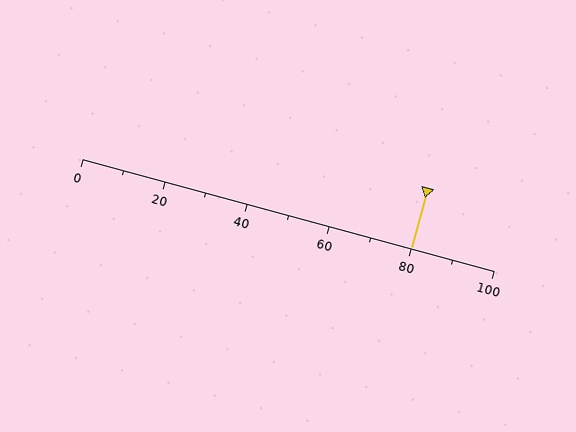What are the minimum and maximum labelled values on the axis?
The axis runs from 0 to 100.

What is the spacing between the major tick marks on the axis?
The major ticks are spaced 20 apart.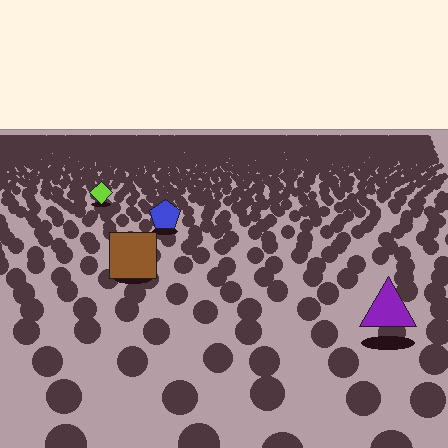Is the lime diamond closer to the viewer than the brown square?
No. The brown square is closer — you can tell from the texture gradient: the ground texture is coarser near it.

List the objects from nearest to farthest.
From nearest to farthest: the purple triangle, the brown square, the blue pentagon, the lime diamond.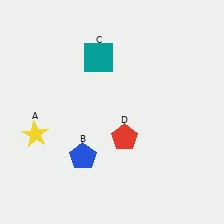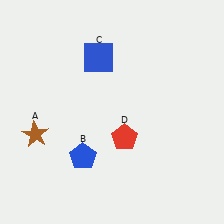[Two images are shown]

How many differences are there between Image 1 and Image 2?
There are 2 differences between the two images.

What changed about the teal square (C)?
In Image 1, C is teal. In Image 2, it changed to blue.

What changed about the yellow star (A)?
In Image 1, A is yellow. In Image 2, it changed to brown.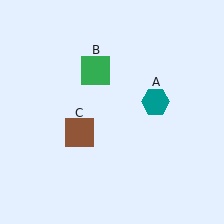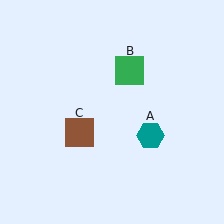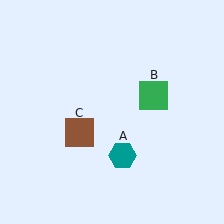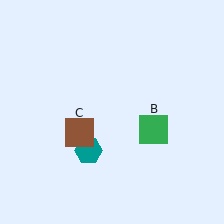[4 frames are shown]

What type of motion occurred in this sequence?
The teal hexagon (object A), green square (object B) rotated clockwise around the center of the scene.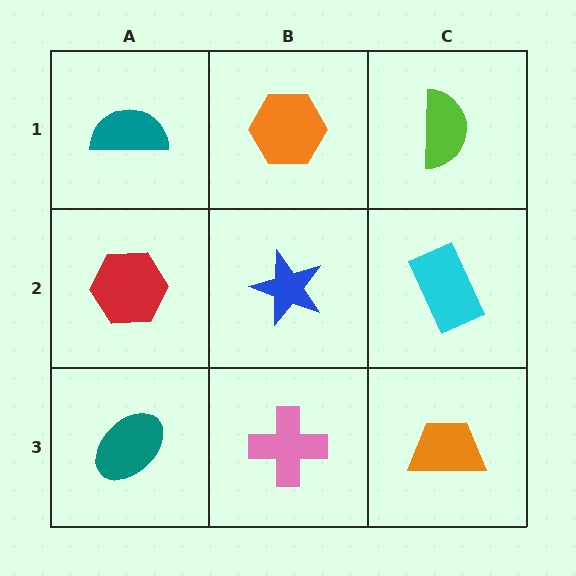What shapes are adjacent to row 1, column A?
A red hexagon (row 2, column A), an orange hexagon (row 1, column B).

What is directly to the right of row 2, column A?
A blue star.